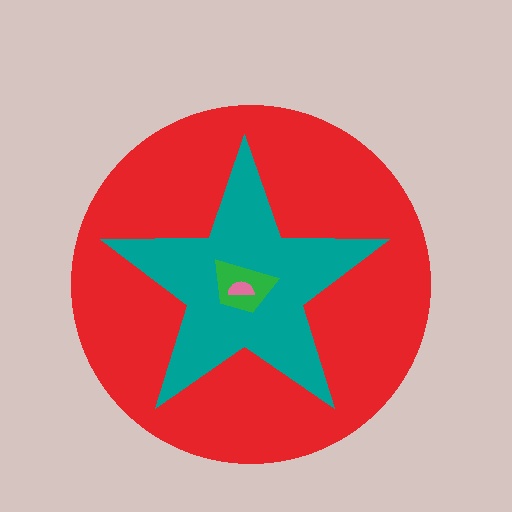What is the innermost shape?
The pink semicircle.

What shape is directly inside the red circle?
The teal star.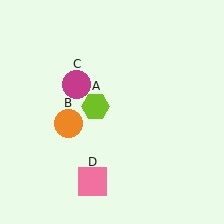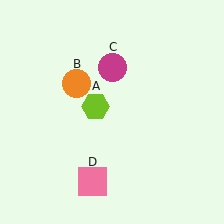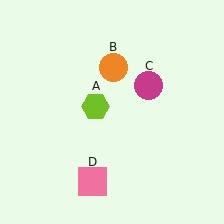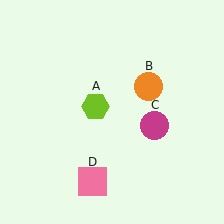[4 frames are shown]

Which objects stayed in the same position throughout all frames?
Lime hexagon (object A) and pink square (object D) remained stationary.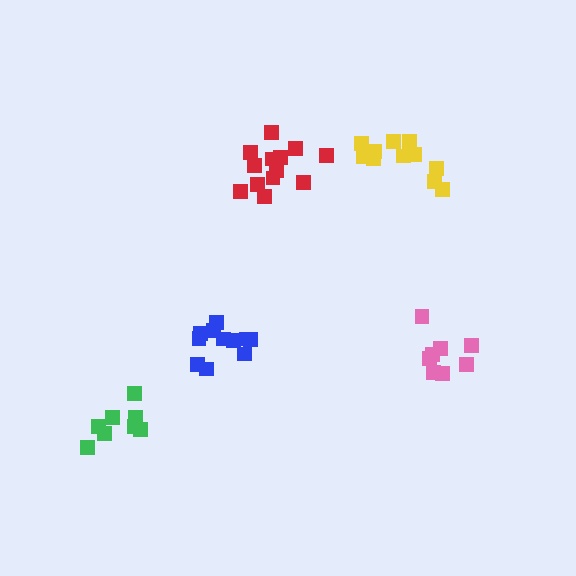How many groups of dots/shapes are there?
There are 5 groups.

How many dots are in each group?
Group 1: 11 dots, Group 2: 13 dots, Group 3: 8 dots, Group 4: 11 dots, Group 5: 8 dots (51 total).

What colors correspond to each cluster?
The clusters are colored: blue, red, pink, yellow, green.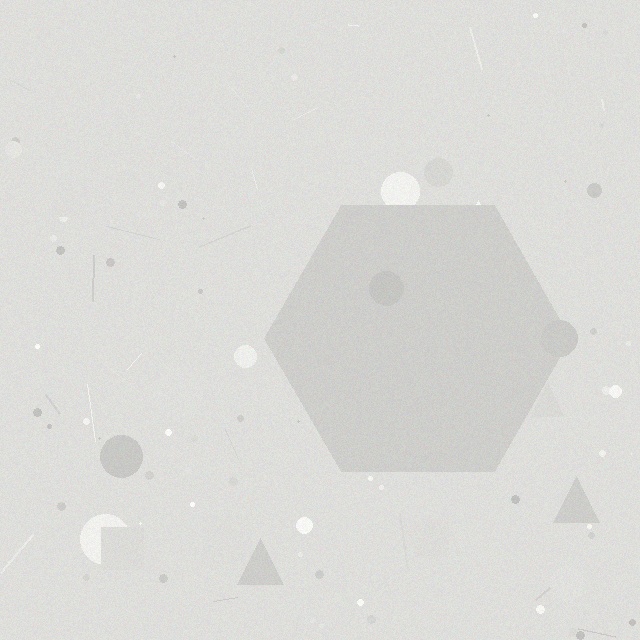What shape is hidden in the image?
A hexagon is hidden in the image.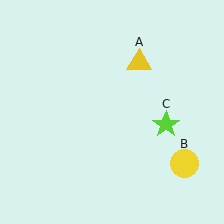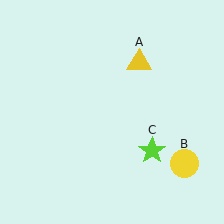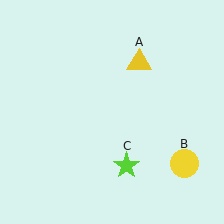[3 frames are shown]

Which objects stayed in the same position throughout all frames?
Yellow triangle (object A) and yellow circle (object B) remained stationary.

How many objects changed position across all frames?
1 object changed position: lime star (object C).